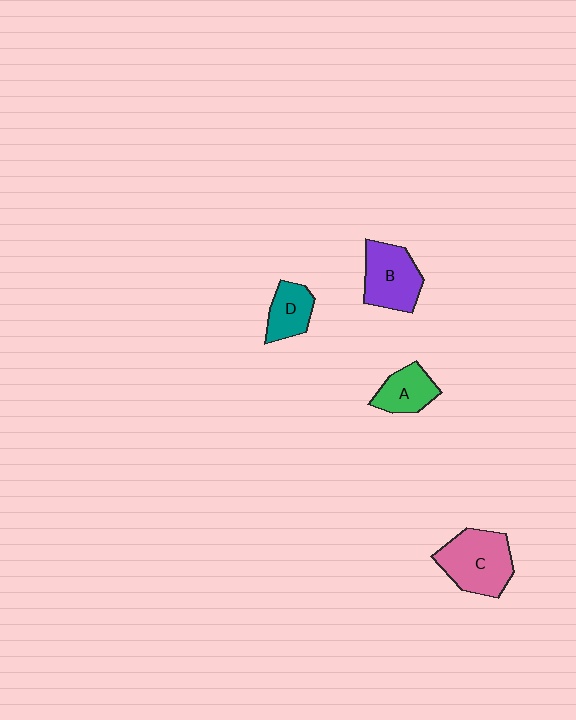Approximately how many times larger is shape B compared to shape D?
Approximately 1.5 times.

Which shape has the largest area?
Shape C (pink).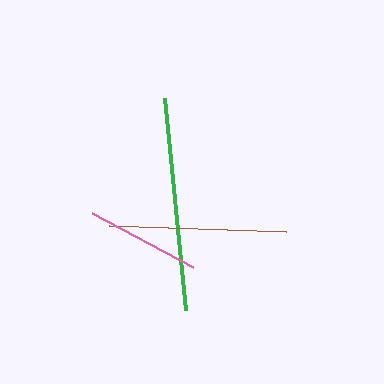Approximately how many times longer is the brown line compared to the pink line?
The brown line is approximately 1.6 times the length of the pink line.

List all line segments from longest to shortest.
From longest to shortest: green, brown, pink.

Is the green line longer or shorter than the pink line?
The green line is longer than the pink line.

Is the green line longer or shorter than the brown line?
The green line is longer than the brown line.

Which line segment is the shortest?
The pink line is the shortest at approximately 115 pixels.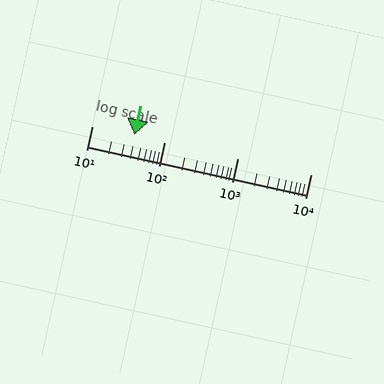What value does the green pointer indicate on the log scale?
The pointer indicates approximately 38.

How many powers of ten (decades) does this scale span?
The scale spans 3 decades, from 10 to 10000.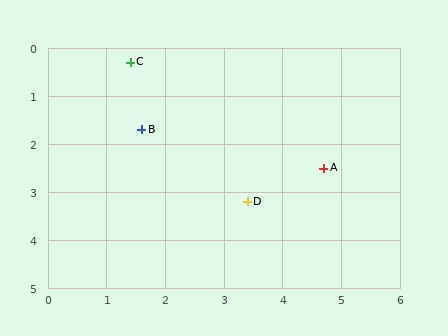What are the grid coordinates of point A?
Point A is at approximately (4.7, 2.5).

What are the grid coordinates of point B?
Point B is at approximately (1.6, 1.7).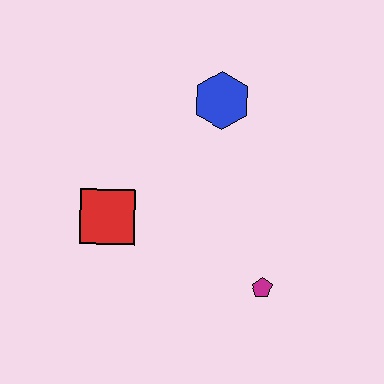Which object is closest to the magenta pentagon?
The red square is closest to the magenta pentagon.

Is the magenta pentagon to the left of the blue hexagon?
No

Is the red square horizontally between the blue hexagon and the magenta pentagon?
No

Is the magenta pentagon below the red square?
Yes